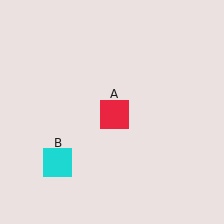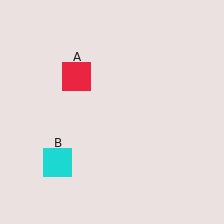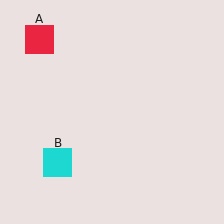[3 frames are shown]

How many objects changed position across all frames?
1 object changed position: red square (object A).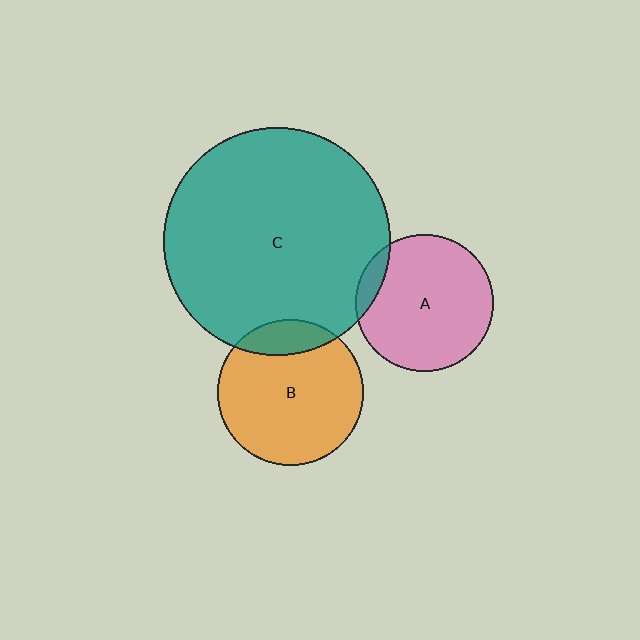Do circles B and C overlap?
Yes.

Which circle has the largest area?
Circle C (teal).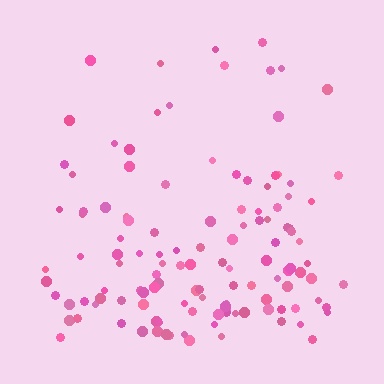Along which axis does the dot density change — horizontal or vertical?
Vertical.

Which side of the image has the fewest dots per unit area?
The top.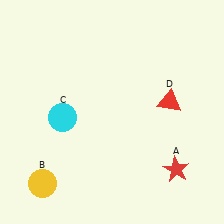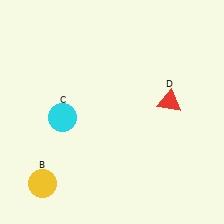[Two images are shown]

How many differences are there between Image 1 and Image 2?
There is 1 difference between the two images.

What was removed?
The red star (A) was removed in Image 2.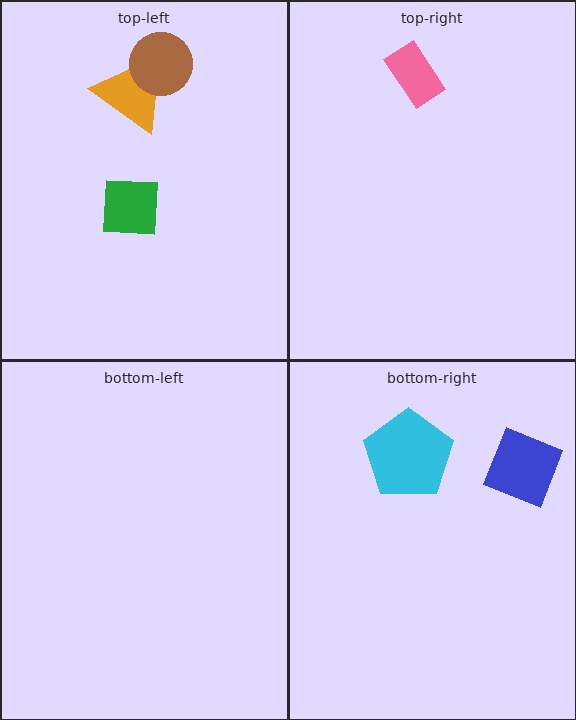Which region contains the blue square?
The bottom-right region.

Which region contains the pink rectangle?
The top-right region.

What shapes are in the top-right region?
The pink rectangle.